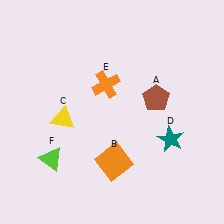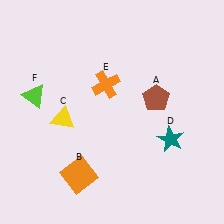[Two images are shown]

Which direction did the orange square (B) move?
The orange square (B) moved left.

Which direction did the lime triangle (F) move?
The lime triangle (F) moved up.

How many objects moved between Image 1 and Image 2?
2 objects moved between the two images.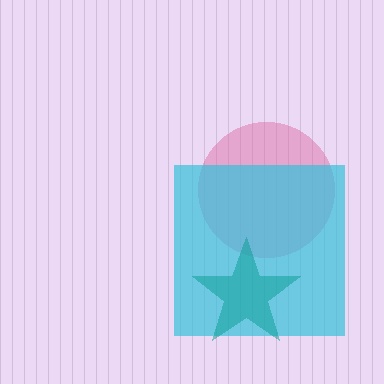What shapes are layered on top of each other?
The layered shapes are: a pink circle, a cyan square, a teal star.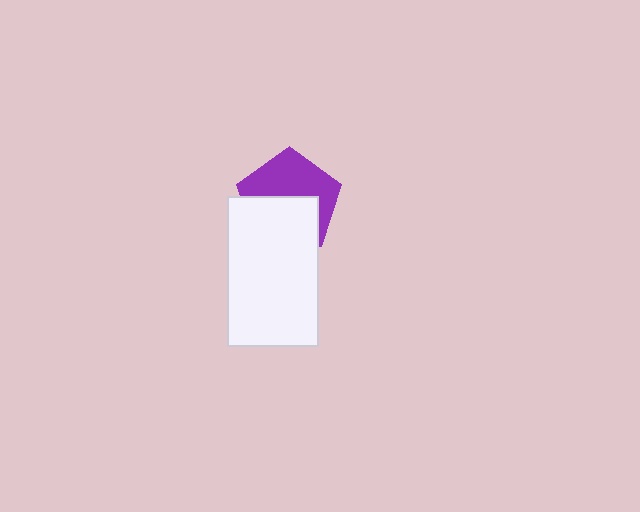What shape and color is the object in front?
The object in front is a white rectangle.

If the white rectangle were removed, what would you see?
You would see the complete purple pentagon.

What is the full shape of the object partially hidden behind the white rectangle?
The partially hidden object is a purple pentagon.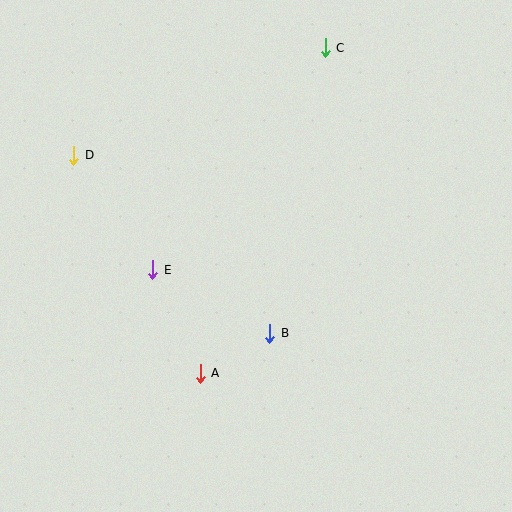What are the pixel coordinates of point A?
Point A is at (200, 373).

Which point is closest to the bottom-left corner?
Point A is closest to the bottom-left corner.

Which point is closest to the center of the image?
Point B at (270, 333) is closest to the center.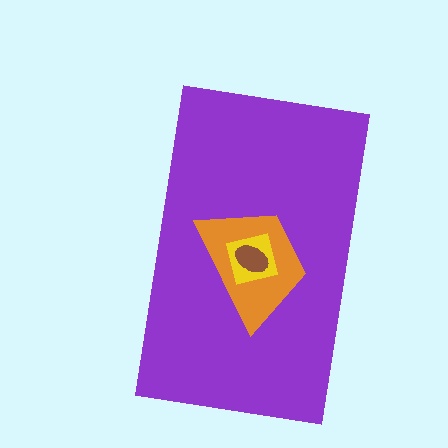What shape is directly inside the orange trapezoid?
The yellow square.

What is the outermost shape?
The purple rectangle.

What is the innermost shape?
The brown ellipse.